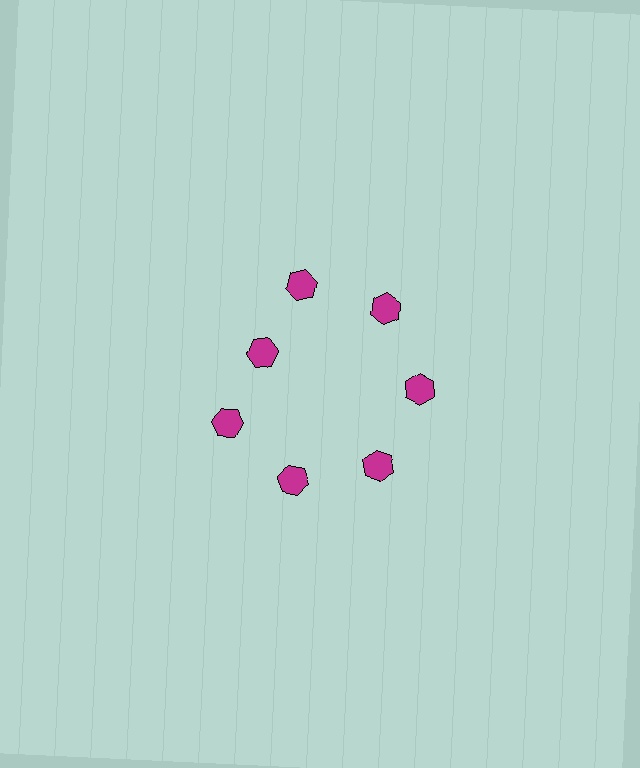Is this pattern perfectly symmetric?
No. The 7 magenta hexagons are arranged in a ring, but one element near the 10 o'clock position is pulled inward toward the center, breaking the 7-fold rotational symmetry.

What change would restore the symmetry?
The symmetry would be restored by moving it outward, back onto the ring so that all 7 hexagons sit at equal angles and equal distance from the center.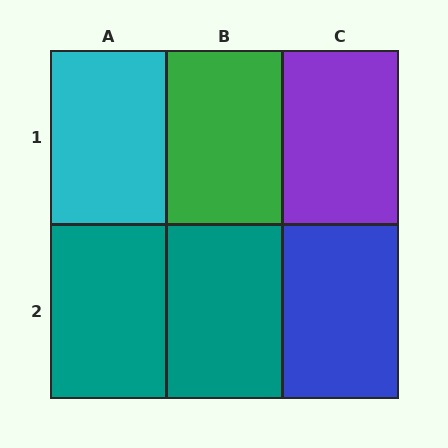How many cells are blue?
1 cell is blue.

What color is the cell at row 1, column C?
Purple.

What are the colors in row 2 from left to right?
Teal, teal, blue.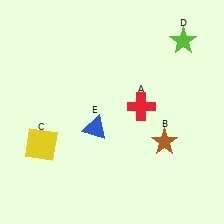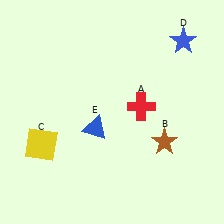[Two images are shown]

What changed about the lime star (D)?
In Image 1, D is lime. In Image 2, it changed to blue.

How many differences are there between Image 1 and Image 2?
There is 1 difference between the two images.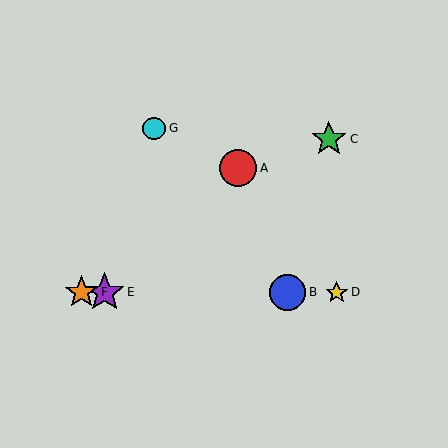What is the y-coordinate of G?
Object G is at y≈128.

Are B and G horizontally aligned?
No, B is at y≈293 and G is at y≈128.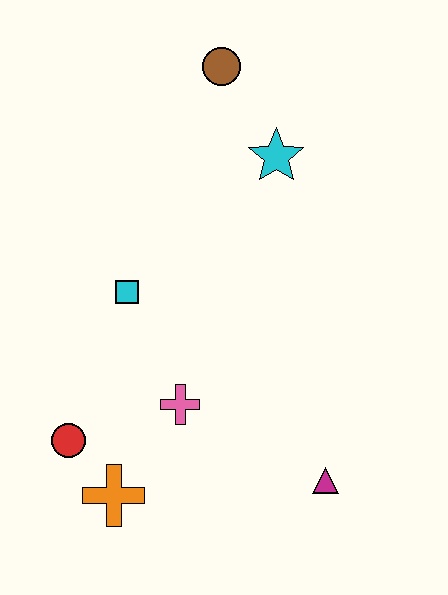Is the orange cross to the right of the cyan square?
No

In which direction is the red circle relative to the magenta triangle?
The red circle is to the left of the magenta triangle.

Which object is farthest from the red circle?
The brown circle is farthest from the red circle.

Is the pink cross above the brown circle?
No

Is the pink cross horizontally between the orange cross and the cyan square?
No